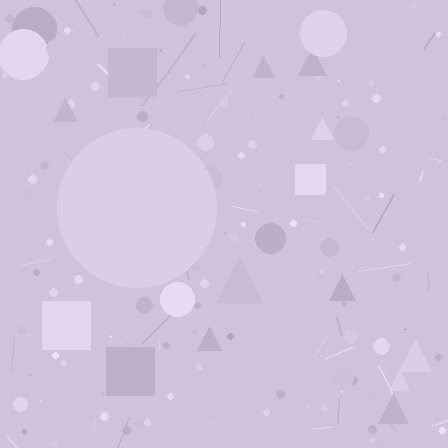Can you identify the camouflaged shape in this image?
The camouflaged shape is a circle.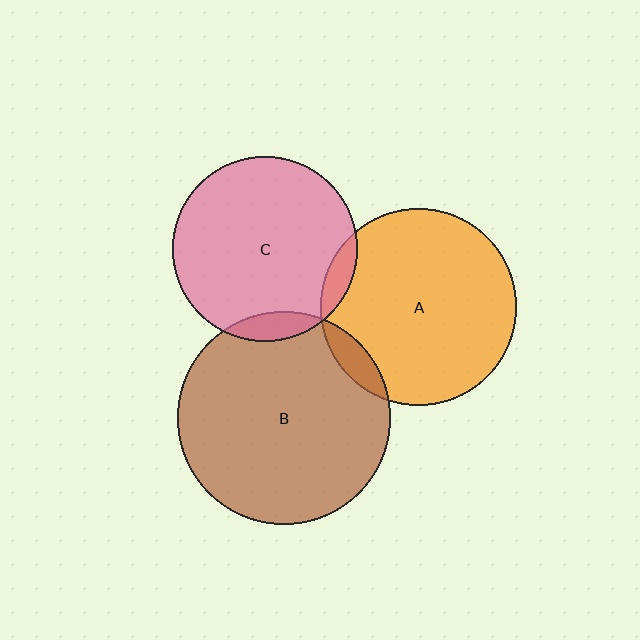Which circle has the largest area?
Circle B (brown).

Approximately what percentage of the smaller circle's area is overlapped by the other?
Approximately 5%.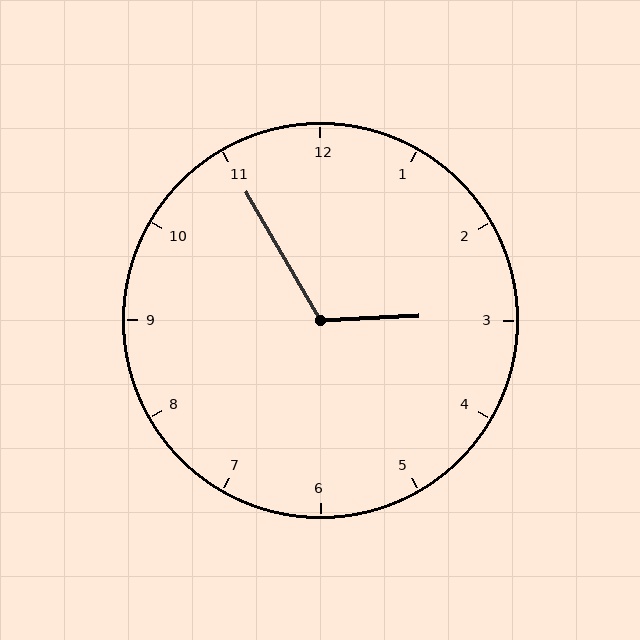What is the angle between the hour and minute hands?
Approximately 118 degrees.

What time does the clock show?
2:55.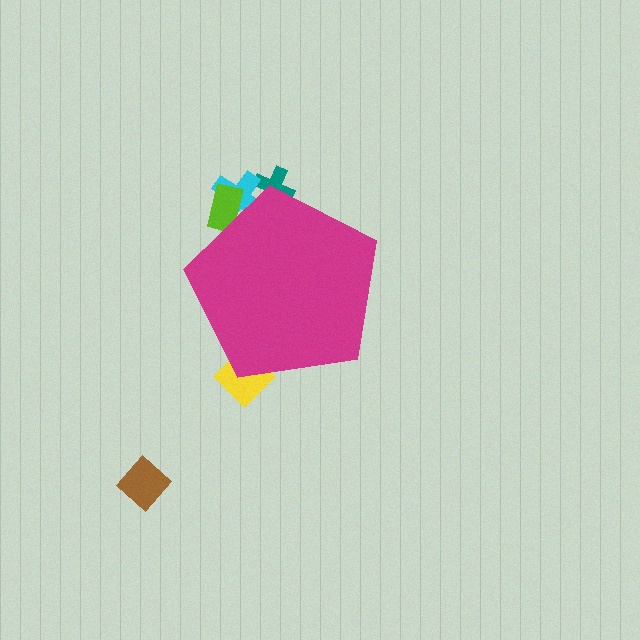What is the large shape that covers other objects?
A magenta pentagon.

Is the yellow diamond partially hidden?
Yes, the yellow diamond is partially hidden behind the magenta pentagon.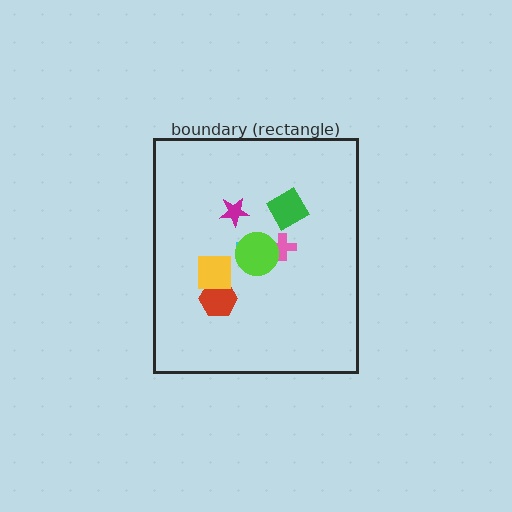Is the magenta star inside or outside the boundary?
Inside.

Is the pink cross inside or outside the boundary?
Inside.